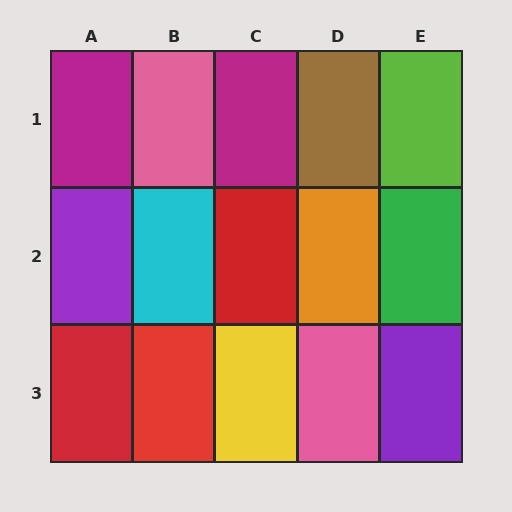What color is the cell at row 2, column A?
Purple.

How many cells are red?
3 cells are red.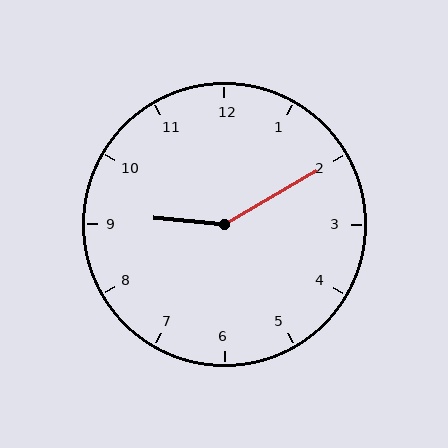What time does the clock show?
9:10.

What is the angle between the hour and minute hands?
Approximately 145 degrees.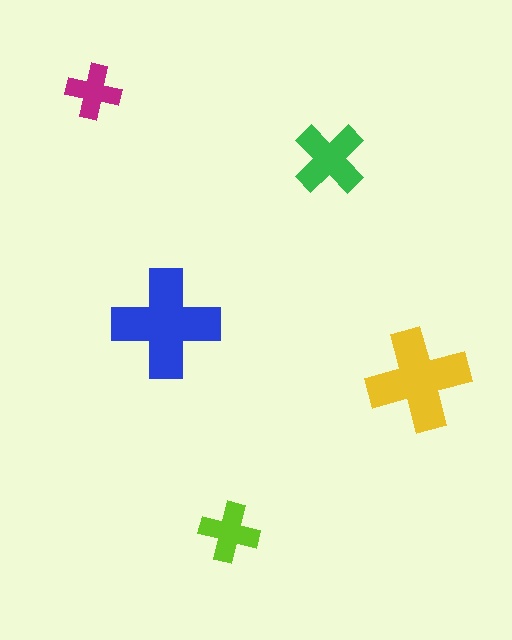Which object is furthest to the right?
The yellow cross is rightmost.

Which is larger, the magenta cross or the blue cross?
The blue one.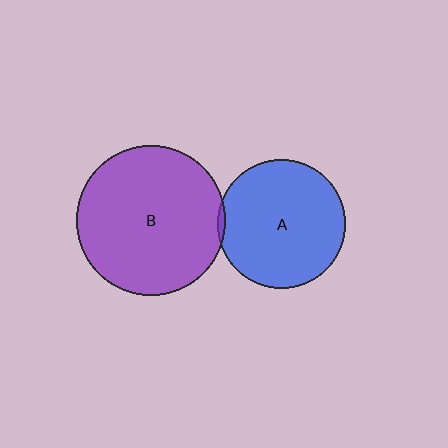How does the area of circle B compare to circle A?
Approximately 1.4 times.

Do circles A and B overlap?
Yes.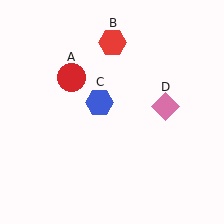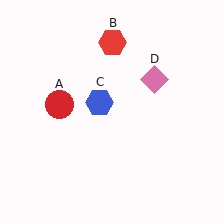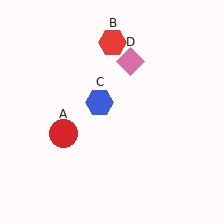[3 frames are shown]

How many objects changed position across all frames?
2 objects changed position: red circle (object A), pink diamond (object D).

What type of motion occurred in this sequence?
The red circle (object A), pink diamond (object D) rotated counterclockwise around the center of the scene.